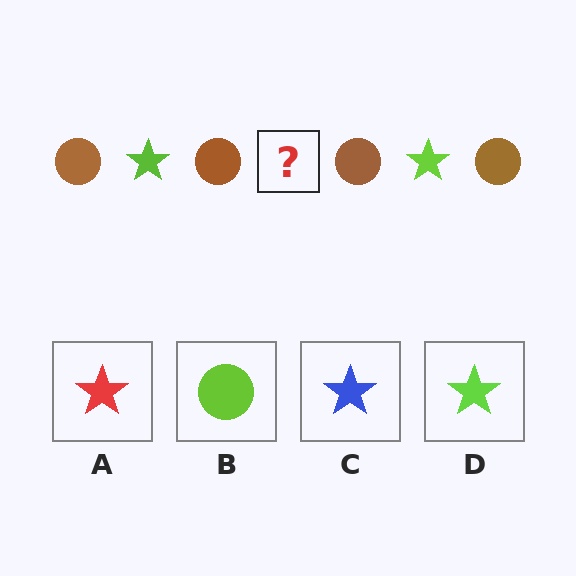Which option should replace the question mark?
Option D.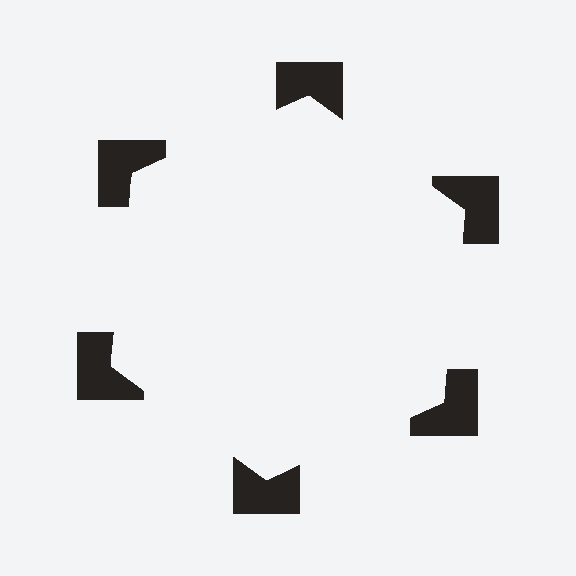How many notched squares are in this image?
There are 6 — one at each vertex of the illusory hexagon.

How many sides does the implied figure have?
6 sides.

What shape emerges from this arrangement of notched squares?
An illusory hexagon — its edges are inferred from the aligned wedge cuts in the notched squares, not physically drawn.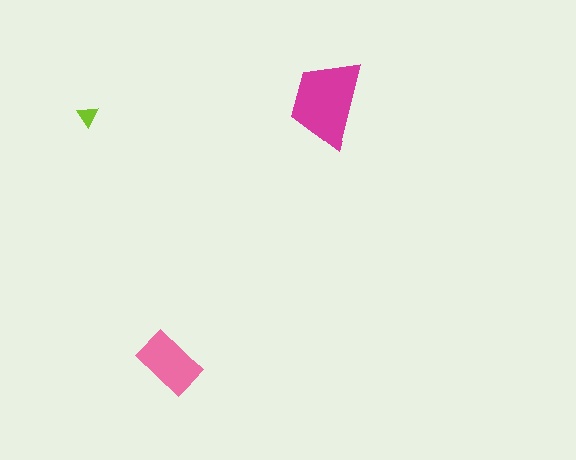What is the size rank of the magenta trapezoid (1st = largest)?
1st.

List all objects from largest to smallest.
The magenta trapezoid, the pink rectangle, the lime triangle.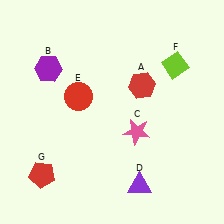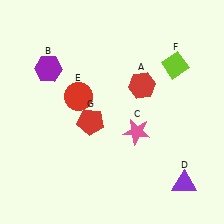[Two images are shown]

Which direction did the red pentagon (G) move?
The red pentagon (G) moved up.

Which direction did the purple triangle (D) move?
The purple triangle (D) moved right.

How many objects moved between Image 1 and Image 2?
2 objects moved between the two images.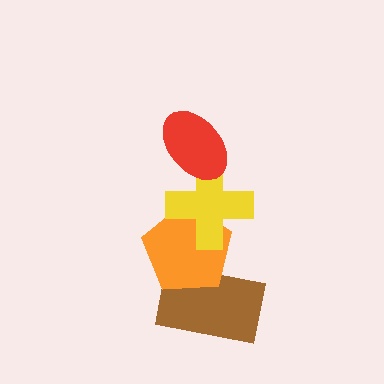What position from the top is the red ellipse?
The red ellipse is 1st from the top.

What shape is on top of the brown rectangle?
The orange pentagon is on top of the brown rectangle.